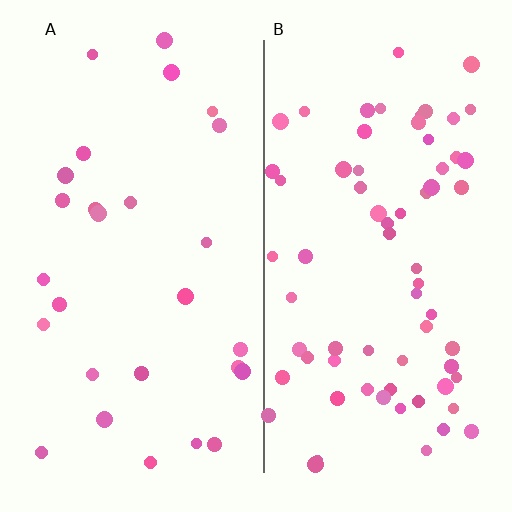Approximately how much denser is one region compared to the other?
Approximately 2.5× — region B over region A.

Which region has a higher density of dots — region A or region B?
B (the right).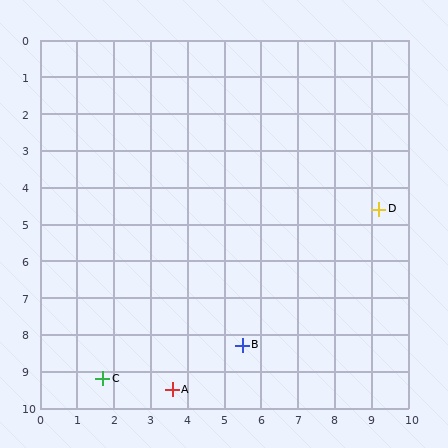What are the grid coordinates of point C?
Point C is at approximately (1.7, 9.2).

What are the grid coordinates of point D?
Point D is at approximately (9.2, 4.6).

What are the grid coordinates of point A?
Point A is at approximately (3.6, 9.5).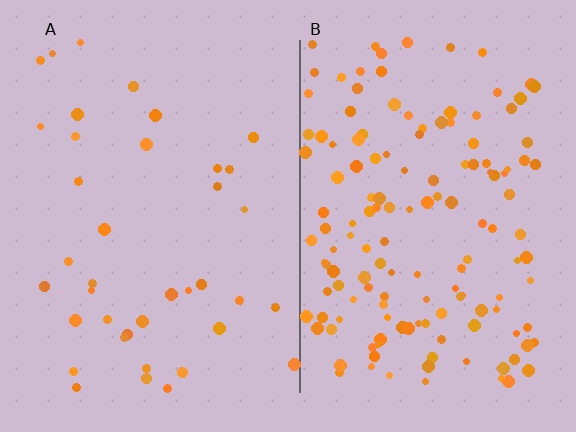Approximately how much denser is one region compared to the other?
Approximately 3.8× — region B over region A.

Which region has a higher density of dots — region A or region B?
B (the right).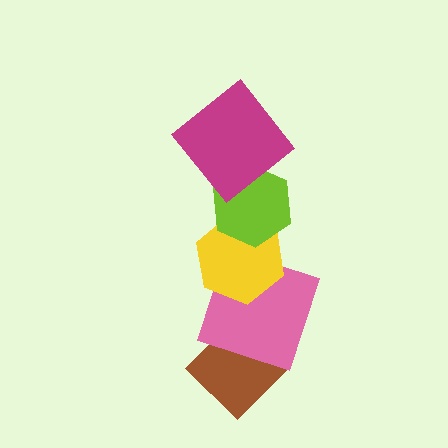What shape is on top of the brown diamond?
The pink square is on top of the brown diamond.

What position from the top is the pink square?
The pink square is 4th from the top.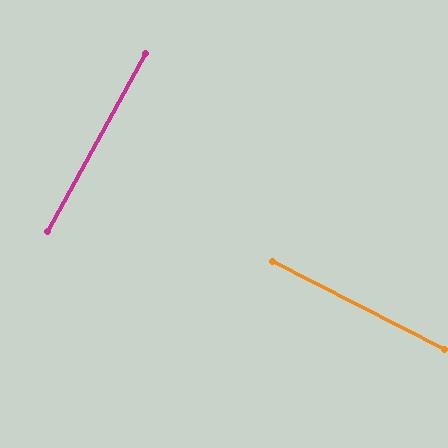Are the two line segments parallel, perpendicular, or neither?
Perpendicular — they meet at approximately 88°.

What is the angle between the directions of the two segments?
Approximately 88 degrees.